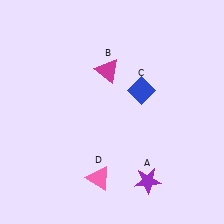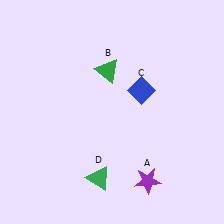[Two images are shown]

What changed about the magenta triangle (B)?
In Image 1, B is magenta. In Image 2, it changed to green.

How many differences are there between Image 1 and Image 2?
There are 2 differences between the two images.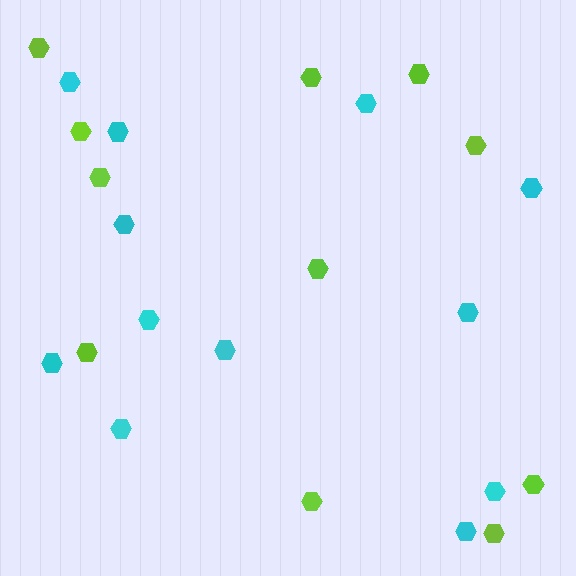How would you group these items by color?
There are 2 groups: one group of lime hexagons (11) and one group of cyan hexagons (12).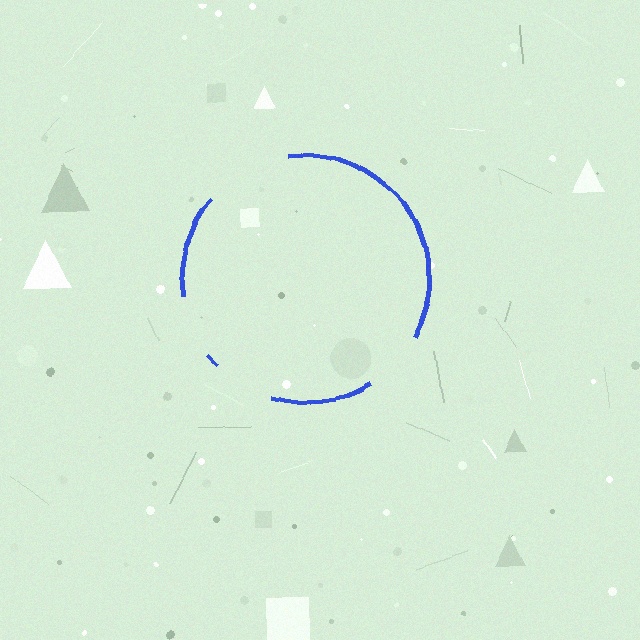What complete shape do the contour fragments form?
The contour fragments form a circle.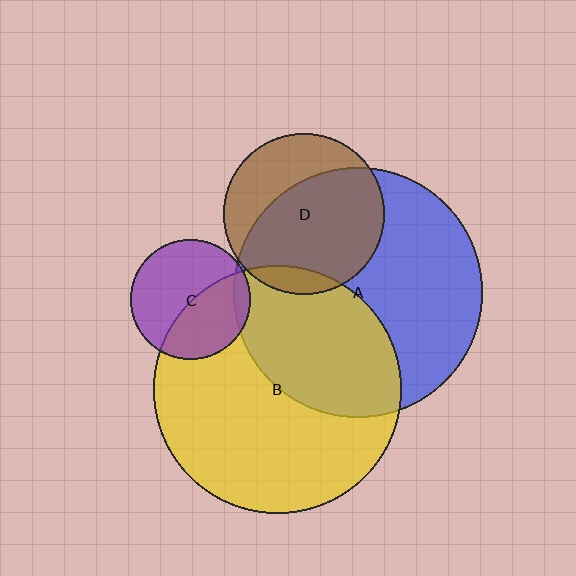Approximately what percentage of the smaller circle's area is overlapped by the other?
Approximately 65%.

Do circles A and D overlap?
Yes.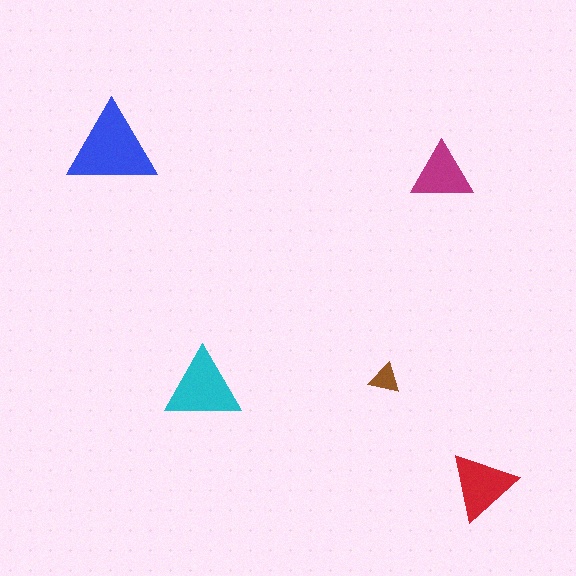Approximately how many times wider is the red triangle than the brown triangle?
About 2 times wider.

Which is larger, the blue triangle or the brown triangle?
The blue one.